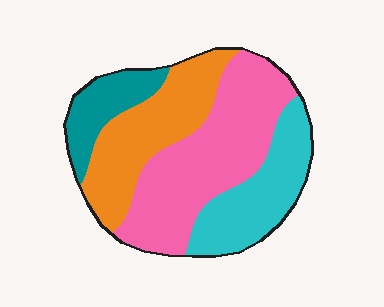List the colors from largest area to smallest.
From largest to smallest: pink, orange, cyan, teal.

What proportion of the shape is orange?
Orange covers 26% of the shape.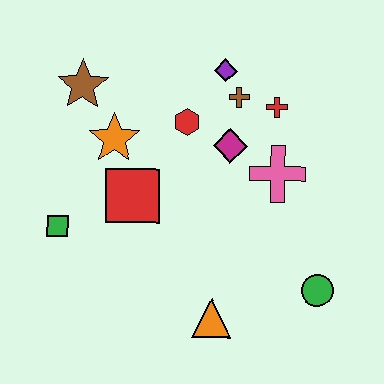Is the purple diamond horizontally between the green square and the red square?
No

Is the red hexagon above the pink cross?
Yes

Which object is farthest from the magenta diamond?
The green square is farthest from the magenta diamond.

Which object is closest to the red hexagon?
The magenta diamond is closest to the red hexagon.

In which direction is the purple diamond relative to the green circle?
The purple diamond is above the green circle.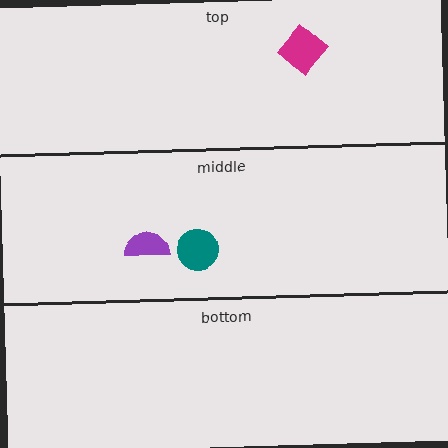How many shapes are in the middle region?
2.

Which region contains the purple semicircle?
The middle region.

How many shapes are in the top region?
1.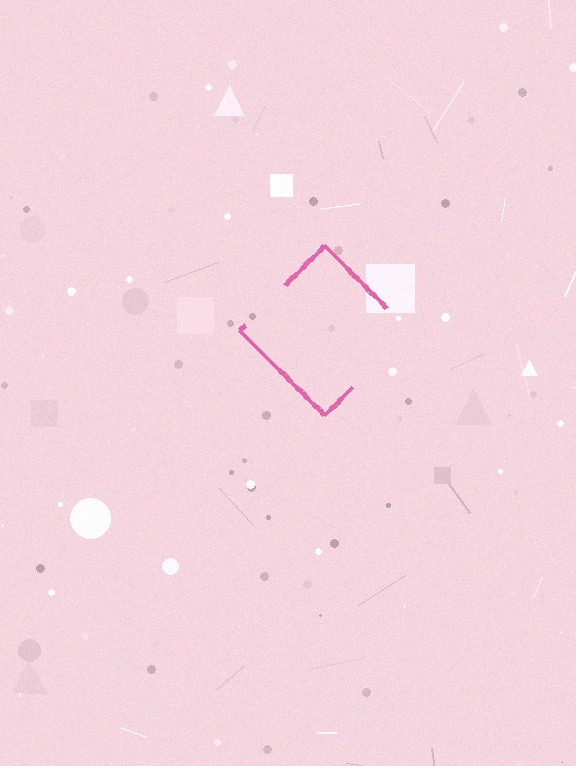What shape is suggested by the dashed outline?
The dashed outline suggests a diamond.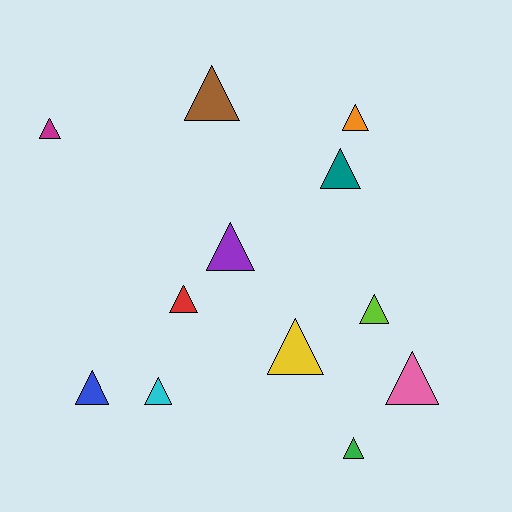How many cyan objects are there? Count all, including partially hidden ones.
There is 1 cyan object.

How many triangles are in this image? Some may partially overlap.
There are 12 triangles.